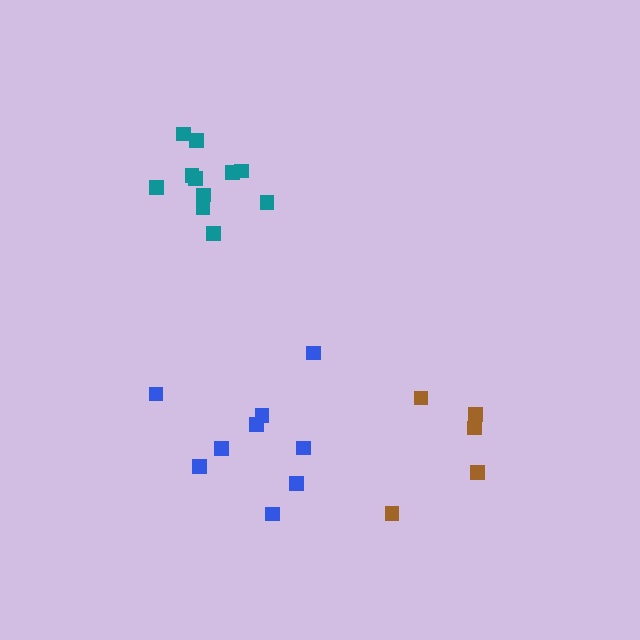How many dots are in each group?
Group 1: 9 dots, Group 2: 5 dots, Group 3: 11 dots (25 total).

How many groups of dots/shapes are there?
There are 3 groups.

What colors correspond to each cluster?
The clusters are colored: blue, brown, teal.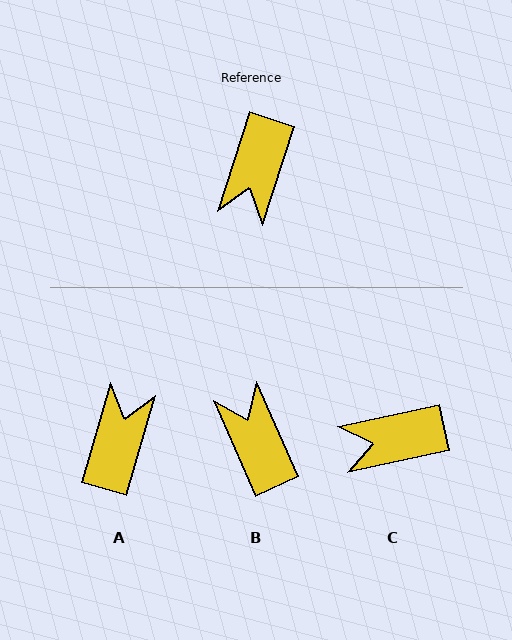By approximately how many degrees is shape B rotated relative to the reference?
Approximately 138 degrees clockwise.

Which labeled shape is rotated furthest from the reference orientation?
A, about 178 degrees away.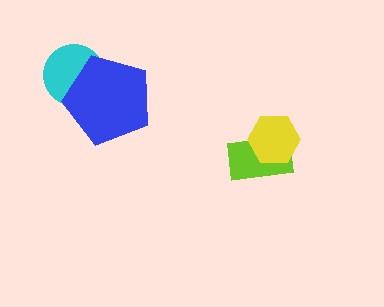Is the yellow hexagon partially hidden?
No, no other shape covers it.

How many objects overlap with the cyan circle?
1 object overlaps with the cyan circle.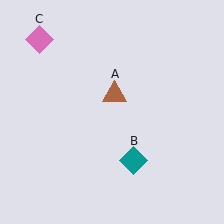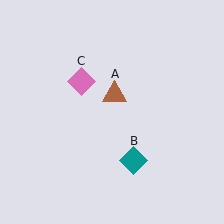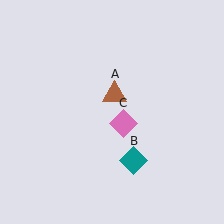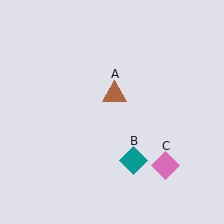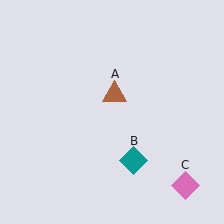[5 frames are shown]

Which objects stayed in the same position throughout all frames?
Brown triangle (object A) and teal diamond (object B) remained stationary.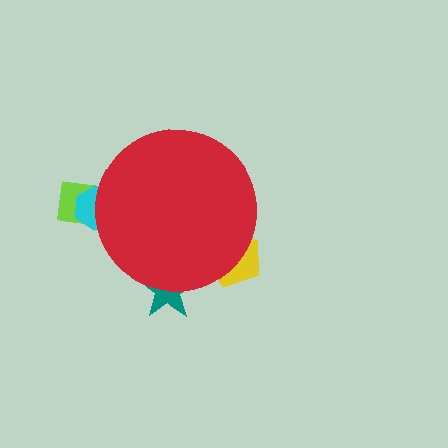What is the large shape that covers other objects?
A red circle.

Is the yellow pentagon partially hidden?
Yes, the yellow pentagon is partially hidden behind the red circle.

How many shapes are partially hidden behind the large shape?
4 shapes are partially hidden.